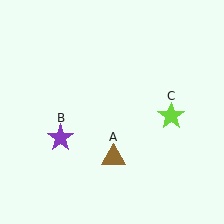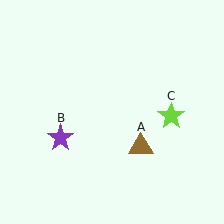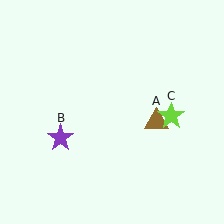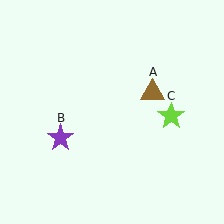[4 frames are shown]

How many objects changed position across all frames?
1 object changed position: brown triangle (object A).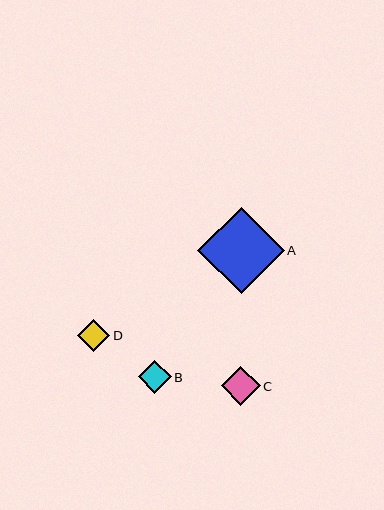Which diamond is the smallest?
Diamond D is the smallest with a size of approximately 32 pixels.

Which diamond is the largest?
Diamond A is the largest with a size of approximately 86 pixels.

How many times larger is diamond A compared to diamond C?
Diamond A is approximately 2.2 times the size of diamond C.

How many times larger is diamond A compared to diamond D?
Diamond A is approximately 2.7 times the size of diamond D.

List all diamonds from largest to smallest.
From largest to smallest: A, C, B, D.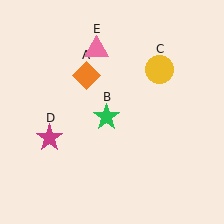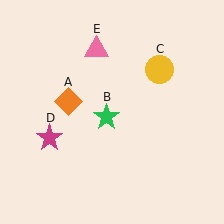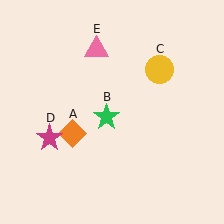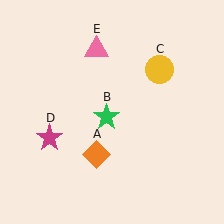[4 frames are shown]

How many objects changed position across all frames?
1 object changed position: orange diamond (object A).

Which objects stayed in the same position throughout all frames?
Green star (object B) and yellow circle (object C) and magenta star (object D) and pink triangle (object E) remained stationary.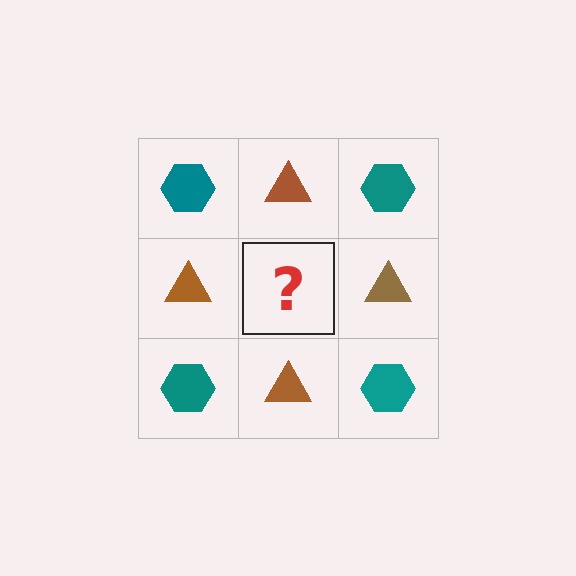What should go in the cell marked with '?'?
The missing cell should contain a teal hexagon.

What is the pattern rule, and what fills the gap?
The rule is that it alternates teal hexagon and brown triangle in a checkerboard pattern. The gap should be filled with a teal hexagon.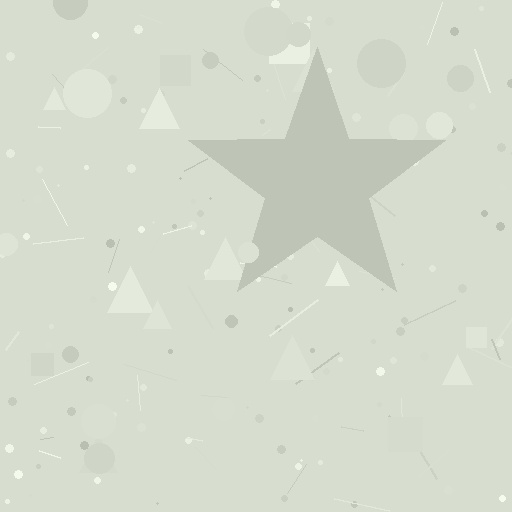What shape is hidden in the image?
A star is hidden in the image.